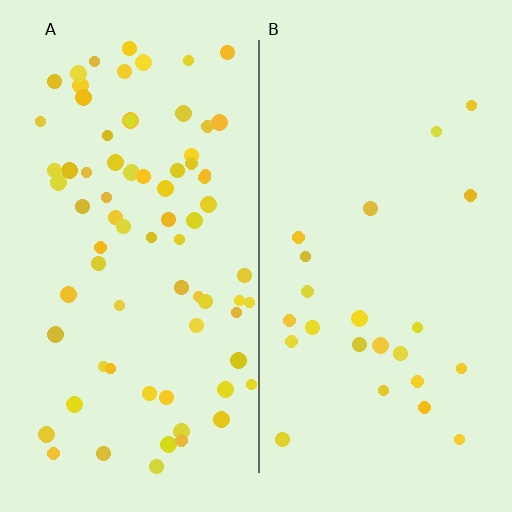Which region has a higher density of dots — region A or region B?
A (the left).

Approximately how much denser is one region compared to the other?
Approximately 3.2× — region A over region B.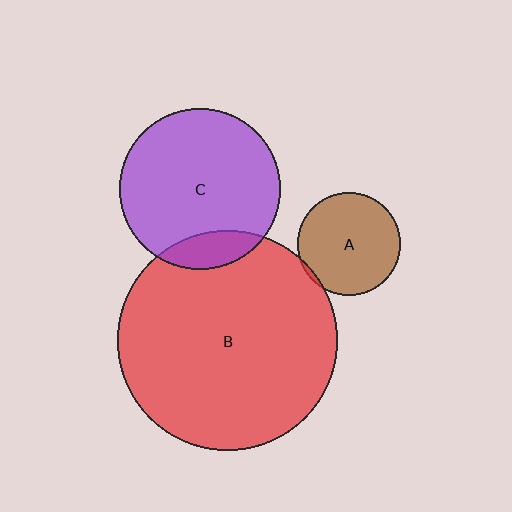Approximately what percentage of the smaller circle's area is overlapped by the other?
Approximately 15%.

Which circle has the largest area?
Circle B (red).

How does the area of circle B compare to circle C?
Approximately 1.9 times.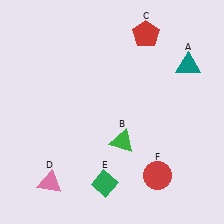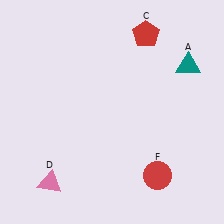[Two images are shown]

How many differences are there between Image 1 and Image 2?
There are 2 differences between the two images.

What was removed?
The green diamond (E), the green triangle (B) were removed in Image 2.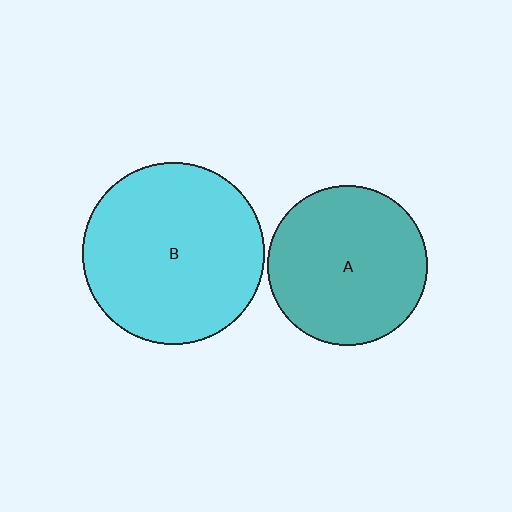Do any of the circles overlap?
No, none of the circles overlap.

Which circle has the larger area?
Circle B (cyan).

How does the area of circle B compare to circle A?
Approximately 1.3 times.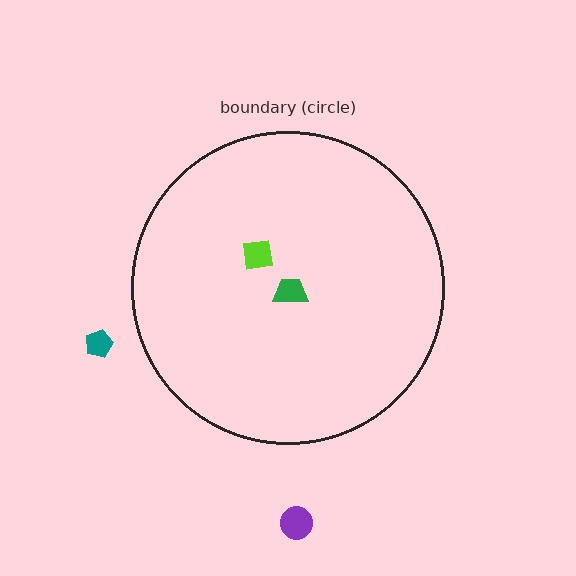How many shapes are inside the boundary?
2 inside, 2 outside.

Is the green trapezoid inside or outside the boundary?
Inside.